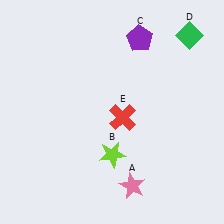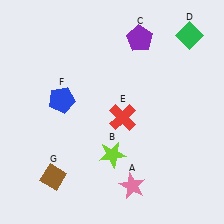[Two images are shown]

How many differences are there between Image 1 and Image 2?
There are 2 differences between the two images.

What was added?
A blue pentagon (F), a brown diamond (G) were added in Image 2.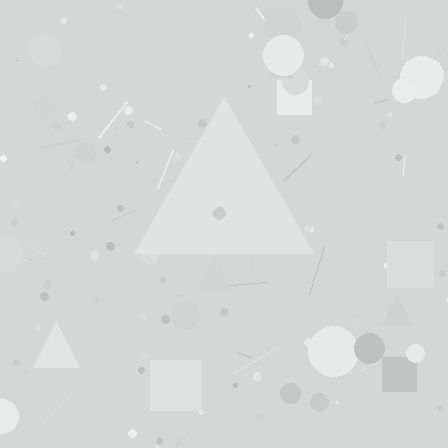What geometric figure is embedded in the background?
A triangle is embedded in the background.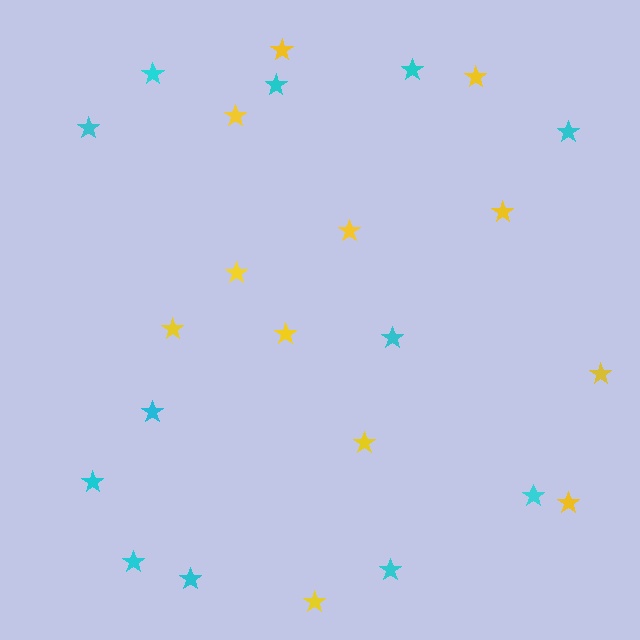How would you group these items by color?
There are 2 groups: one group of yellow stars (12) and one group of cyan stars (12).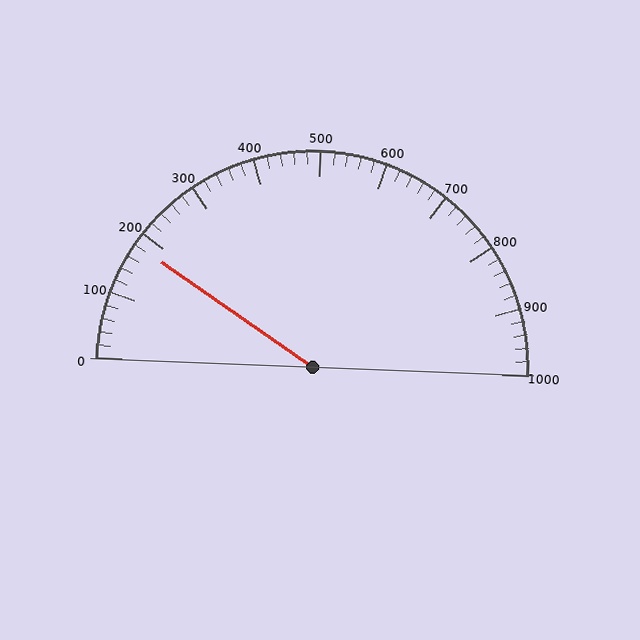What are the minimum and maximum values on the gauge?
The gauge ranges from 0 to 1000.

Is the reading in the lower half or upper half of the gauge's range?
The reading is in the lower half of the range (0 to 1000).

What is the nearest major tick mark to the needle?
The nearest major tick mark is 200.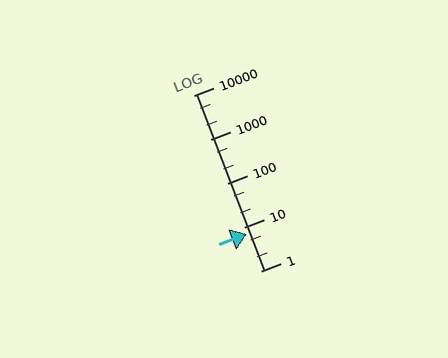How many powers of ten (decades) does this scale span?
The scale spans 4 decades, from 1 to 10000.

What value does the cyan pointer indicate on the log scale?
The pointer indicates approximately 6.8.